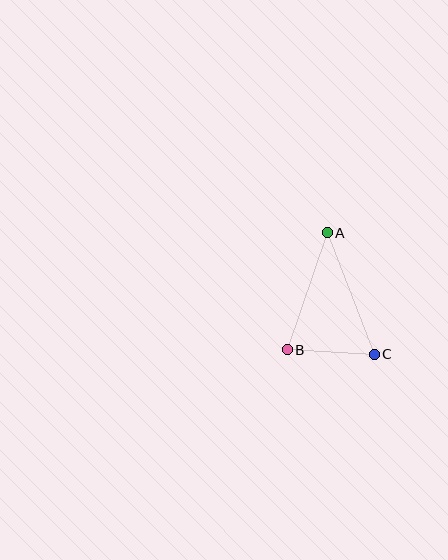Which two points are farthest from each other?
Points A and C are farthest from each other.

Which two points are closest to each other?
Points B and C are closest to each other.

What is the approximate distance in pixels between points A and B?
The distance between A and B is approximately 124 pixels.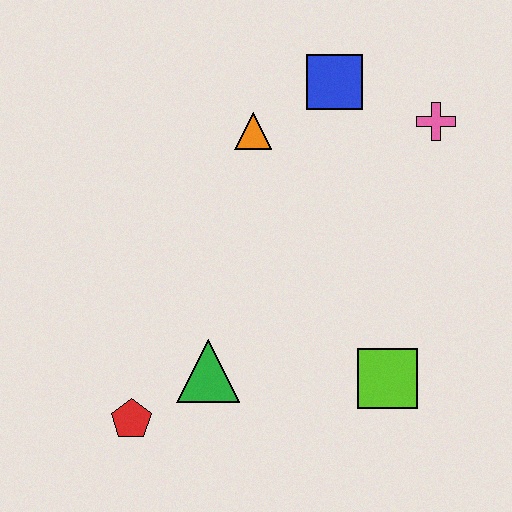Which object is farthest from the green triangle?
The pink cross is farthest from the green triangle.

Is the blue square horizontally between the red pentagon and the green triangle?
No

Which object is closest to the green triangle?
The red pentagon is closest to the green triangle.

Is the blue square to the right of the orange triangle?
Yes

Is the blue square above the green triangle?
Yes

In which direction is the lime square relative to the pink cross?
The lime square is below the pink cross.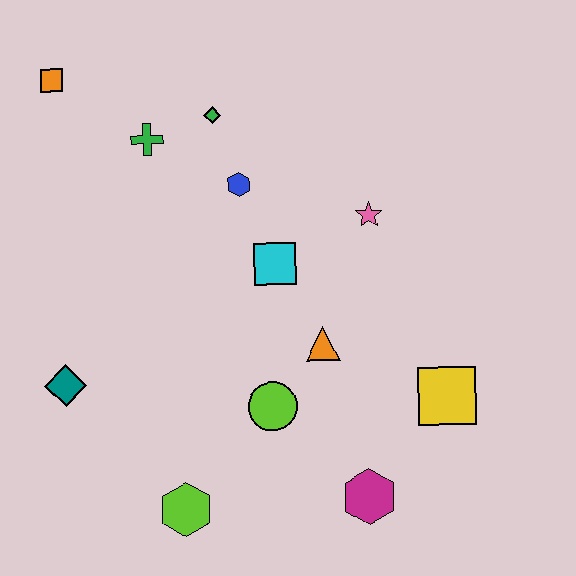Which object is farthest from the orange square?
The magenta hexagon is farthest from the orange square.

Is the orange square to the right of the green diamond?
No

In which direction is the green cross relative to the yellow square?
The green cross is to the left of the yellow square.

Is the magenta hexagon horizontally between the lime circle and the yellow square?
Yes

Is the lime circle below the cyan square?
Yes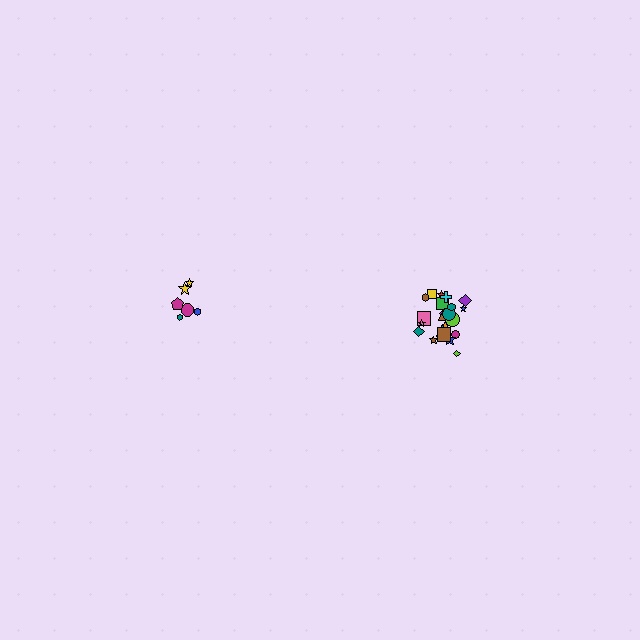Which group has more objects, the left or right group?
The right group.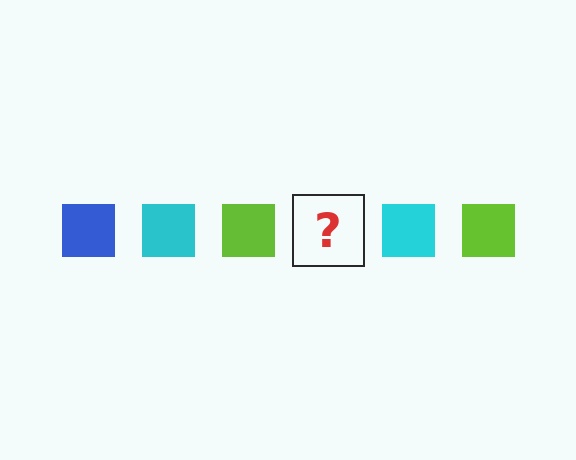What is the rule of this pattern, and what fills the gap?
The rule is that the pattern cycles through blue, cyan, lime squares. The gap should be filled with a blue square.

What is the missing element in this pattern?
The missing element is a blue square.